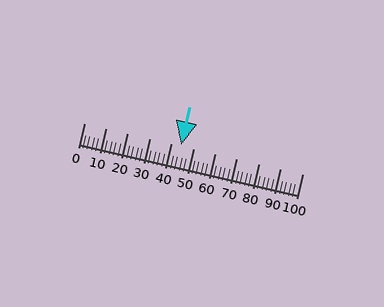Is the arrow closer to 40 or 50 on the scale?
The arrow is closer to 40.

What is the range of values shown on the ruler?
The ruler shows values from 0 to 100.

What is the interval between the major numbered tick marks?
The major tick marks are spaced 10 units apart.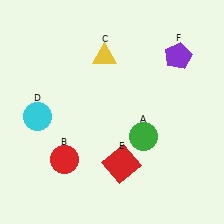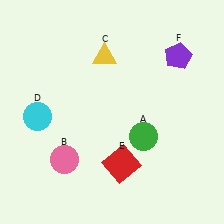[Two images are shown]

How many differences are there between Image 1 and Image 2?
There is 1 difference between the two images.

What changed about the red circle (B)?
In Image 1, B is red. In Image 2, it changed to pink.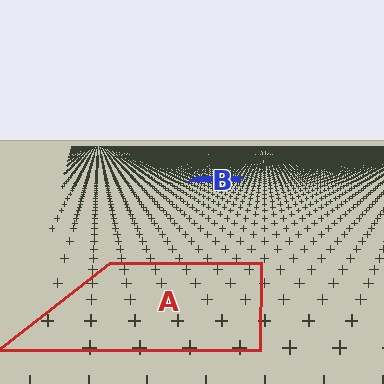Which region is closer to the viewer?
Region A is closer. The texture elements there are larger and more spread out.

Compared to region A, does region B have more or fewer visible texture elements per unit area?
Region B has more texture elements per unit area — they are packed more densely because it is farther away.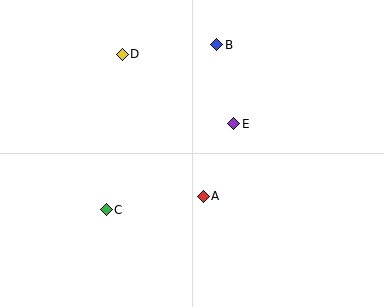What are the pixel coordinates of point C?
Point C is at (106, 210).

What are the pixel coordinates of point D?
Point D is at (122, 54).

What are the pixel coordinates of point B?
Point B is at (217, 45).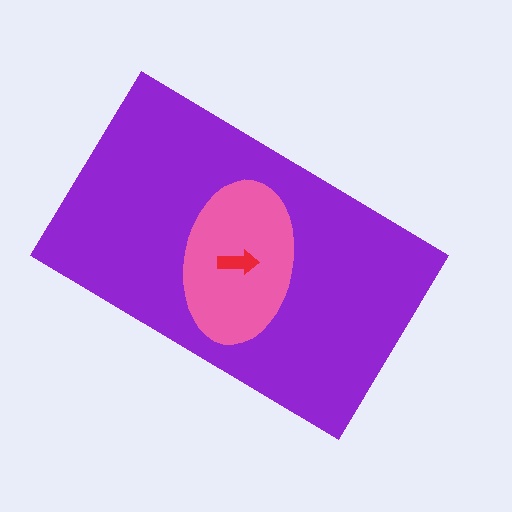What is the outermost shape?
The purple rectangle.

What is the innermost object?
The red arrow.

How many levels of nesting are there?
3.